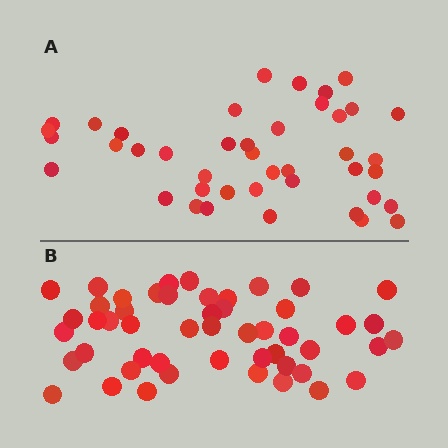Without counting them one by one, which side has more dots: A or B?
Region B (the bottom region) has more dots.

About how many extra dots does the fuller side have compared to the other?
Region B has roughly 8 or so more dots than region A.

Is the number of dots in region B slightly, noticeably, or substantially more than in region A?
Region B has only slightly more — the two regions are fairly close. The ratio is roughly 1.2 to 1.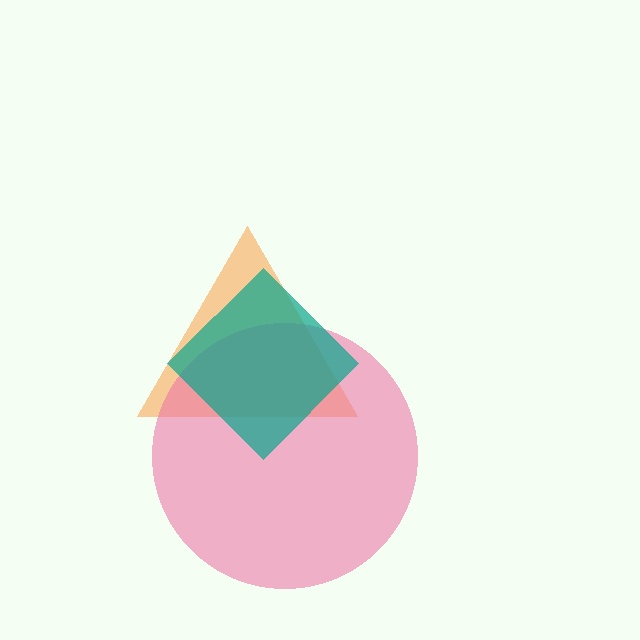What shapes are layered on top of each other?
The layered shapes are: an orange triangle, a pink circle, a teal diamond.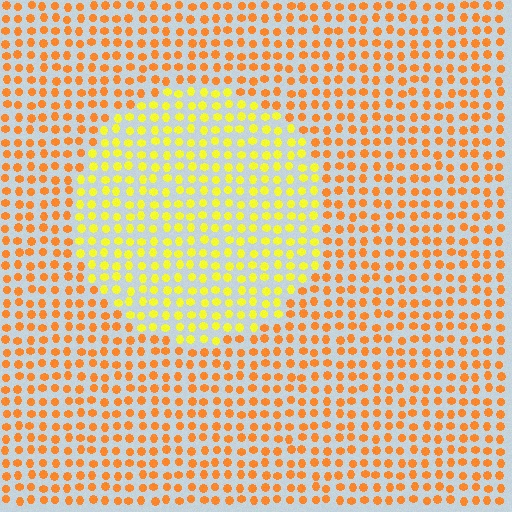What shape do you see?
I see a circle.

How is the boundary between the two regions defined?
The boundary is defined purely by a slight shift in hue (about 36 degrees). Spacing, size, and orientation are identical on both sides.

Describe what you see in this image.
The image is filled with small orange elements in a uniform arrangement. A circle-shaped region is visible where the elements are tinted to a slightly different hue, forming a subtle color boundary.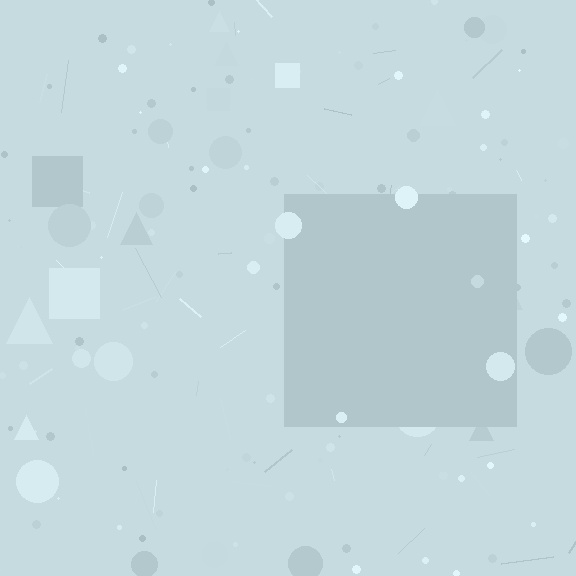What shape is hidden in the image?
A square is hidden in the image.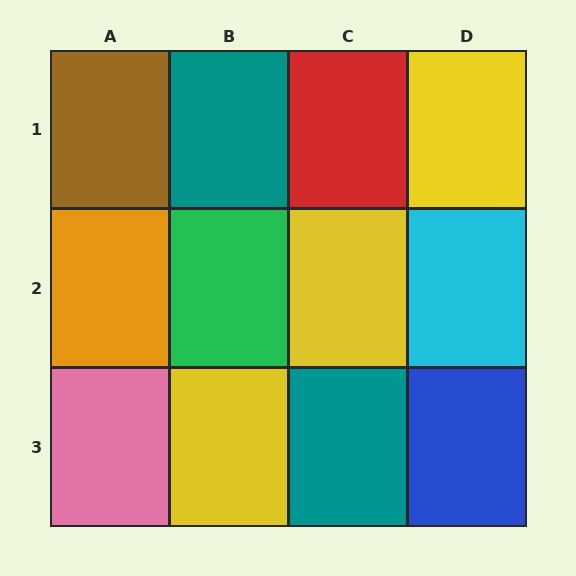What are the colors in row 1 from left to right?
Brown, teal, red, yellow.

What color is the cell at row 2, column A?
Orange.